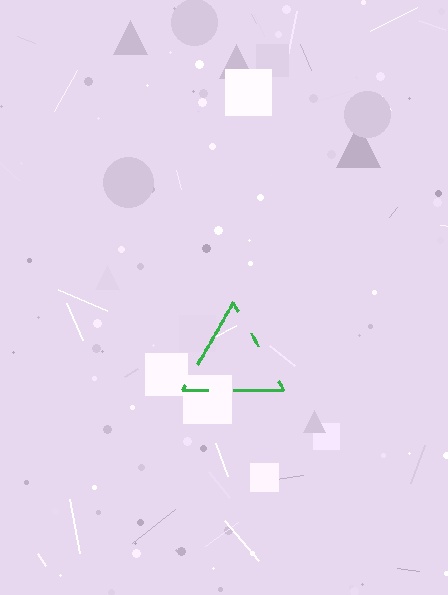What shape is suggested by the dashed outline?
The dashed outline suggests a triangle.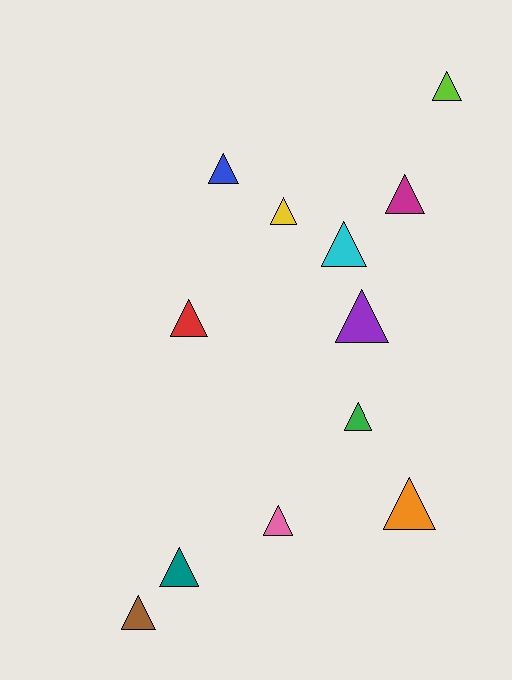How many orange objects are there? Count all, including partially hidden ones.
There is 1 orange object.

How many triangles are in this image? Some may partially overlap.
There are 12 triangles.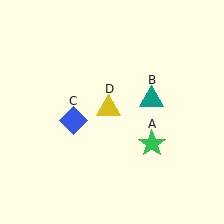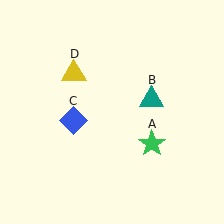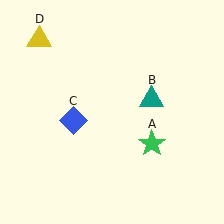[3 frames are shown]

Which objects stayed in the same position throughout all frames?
Green star (object A) and teal triangle (object B) and blue diamond (object C) remained stationary.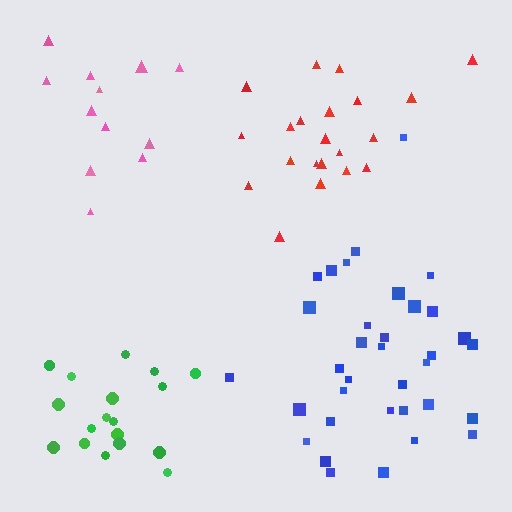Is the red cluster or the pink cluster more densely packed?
Red.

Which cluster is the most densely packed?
Green.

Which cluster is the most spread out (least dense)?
Pink.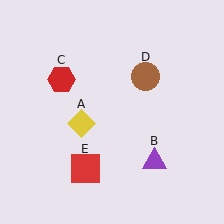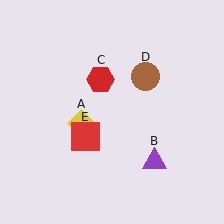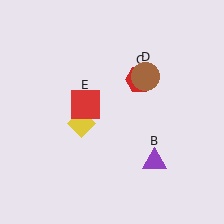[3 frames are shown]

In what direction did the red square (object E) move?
The red square (object E) moved up.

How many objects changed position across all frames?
2 objects changed position: red hexagon (object C), red square (object E).